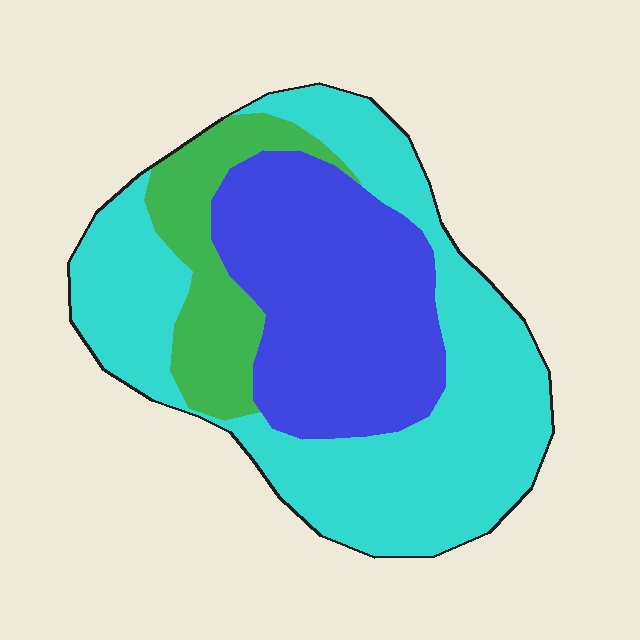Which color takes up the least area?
Green, at roughly 15%.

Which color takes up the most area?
Cyan, at roughly 50%.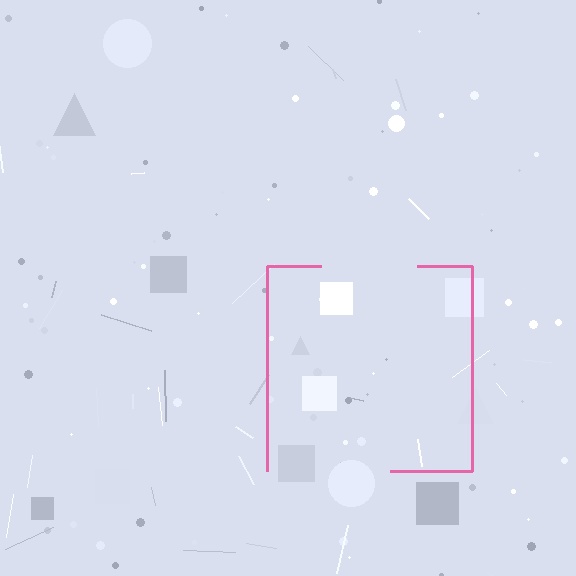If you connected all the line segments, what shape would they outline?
They would outline a square.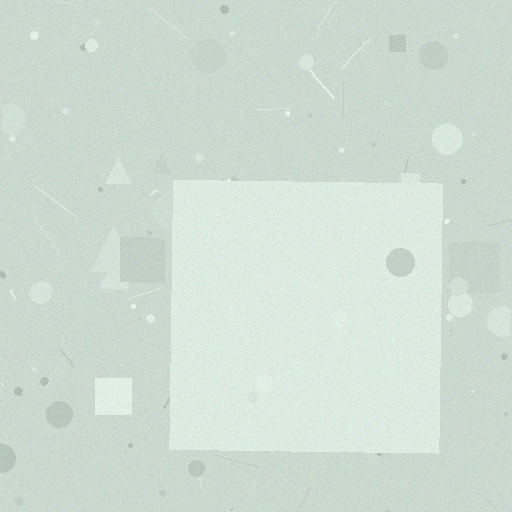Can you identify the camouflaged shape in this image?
The camouflaged shape is a square.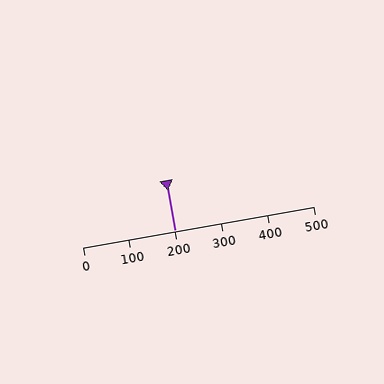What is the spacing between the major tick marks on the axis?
The major ticks are spaced 100 apart.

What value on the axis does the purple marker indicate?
The marker indicates approximately 200.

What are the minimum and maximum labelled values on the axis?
The axis runs from 0 to 500.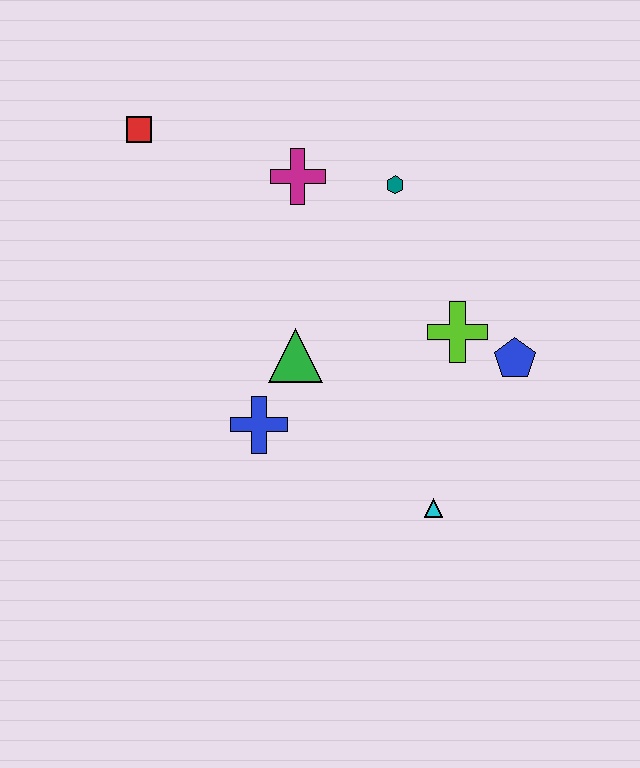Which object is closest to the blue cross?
The green triangle is closest to the blue cross.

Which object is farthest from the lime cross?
The red square is farthest from the lime cross.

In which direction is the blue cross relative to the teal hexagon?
The blue cross is below the teal hexagon.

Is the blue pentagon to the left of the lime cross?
No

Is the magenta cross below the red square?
Yes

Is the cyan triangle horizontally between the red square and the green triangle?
No